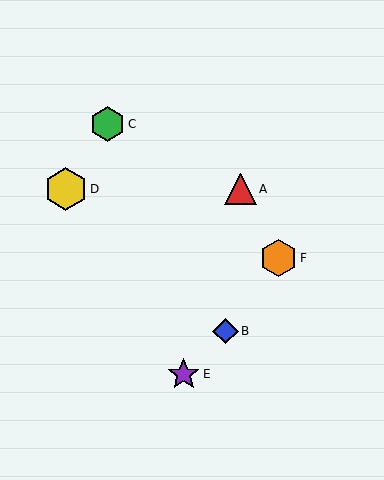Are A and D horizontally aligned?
Yes, both are at y≈189.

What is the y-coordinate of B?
Object B is at y≈331.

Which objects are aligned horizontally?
Objects A, D are aligned horizontally.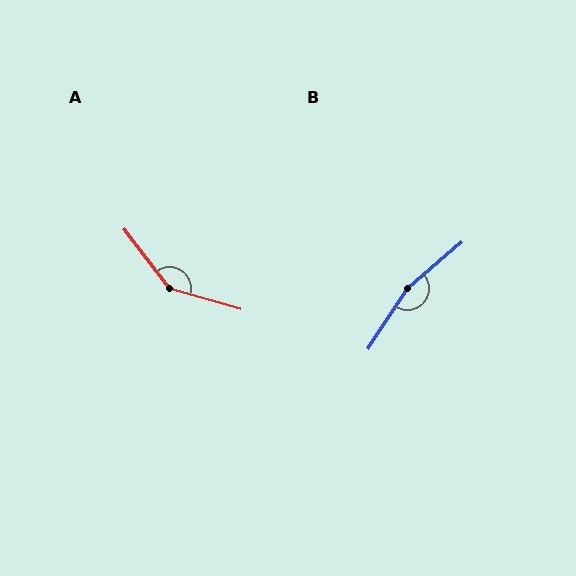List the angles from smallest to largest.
A (143°), B (164°).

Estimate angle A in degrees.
Approximately 143 degrees.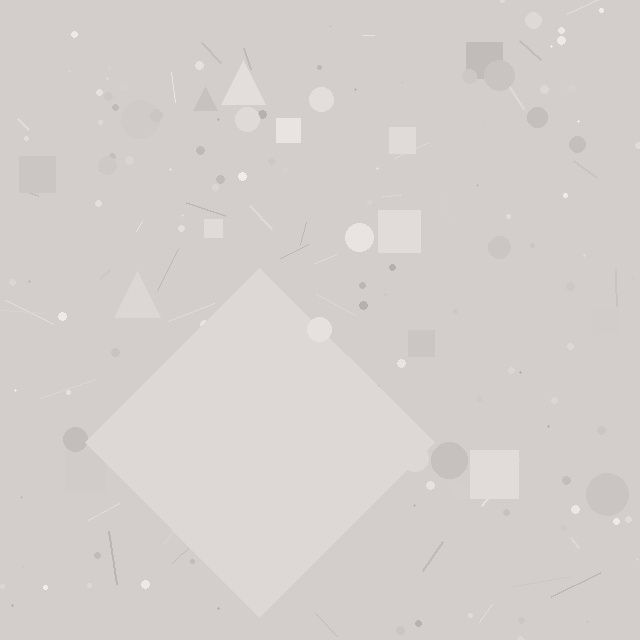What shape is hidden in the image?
A diamond is hidden in the image.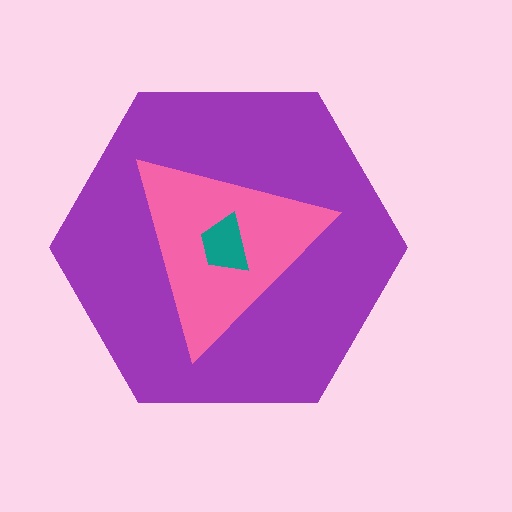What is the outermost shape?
The purple hexagon.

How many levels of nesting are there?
3.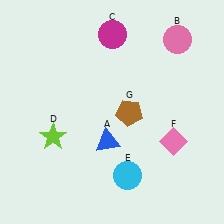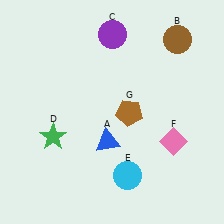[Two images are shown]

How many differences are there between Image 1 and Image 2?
There are 3 differences between the two images.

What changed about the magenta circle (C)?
In Image 1, C is magenta. In Image 2, it changed to purple.